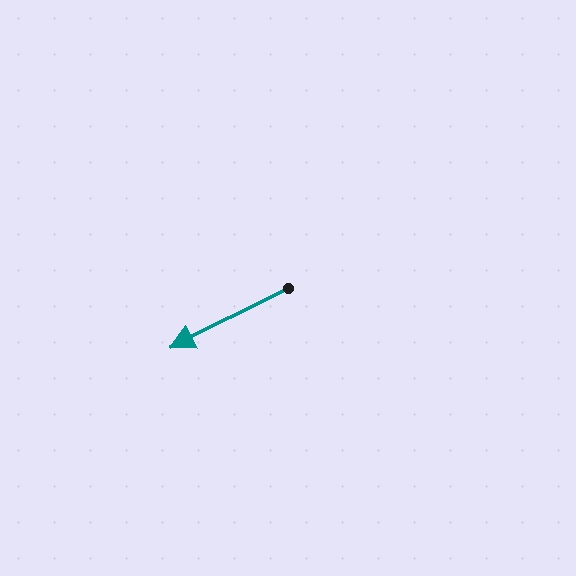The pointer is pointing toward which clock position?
Roughly 8 o'clock.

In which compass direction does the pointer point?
Southwest.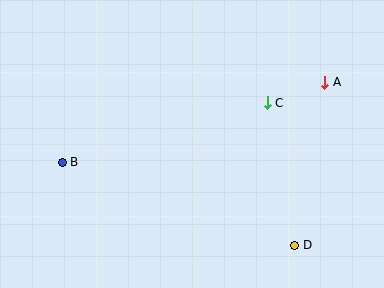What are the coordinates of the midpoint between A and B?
The midpoint between A and B is at (193, 122).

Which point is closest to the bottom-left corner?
Point B is closest to the bottom-left corner.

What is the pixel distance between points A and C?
The distance between A and C is 61 pixels.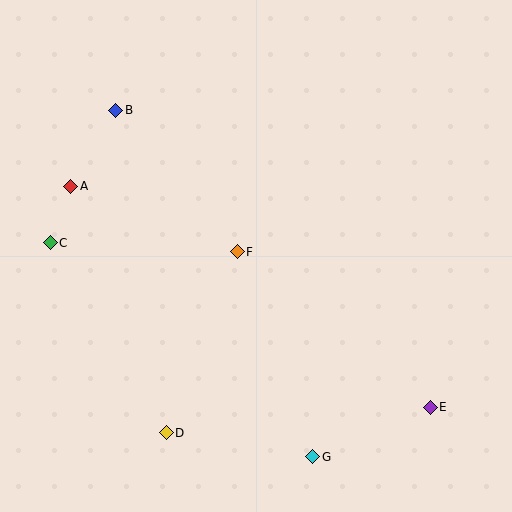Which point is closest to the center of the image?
Point F at (237, 252) is closest to the center.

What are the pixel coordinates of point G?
Point G is at (313, 457).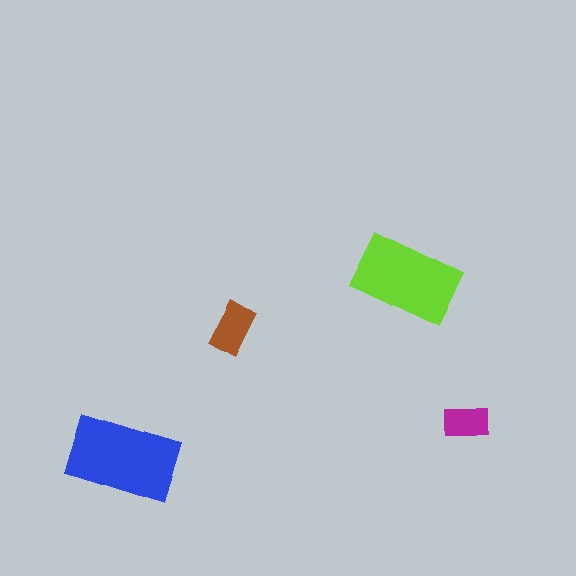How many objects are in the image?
There are 4 objects in the image.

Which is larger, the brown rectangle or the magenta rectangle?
The brown one.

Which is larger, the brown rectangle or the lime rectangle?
The lime one.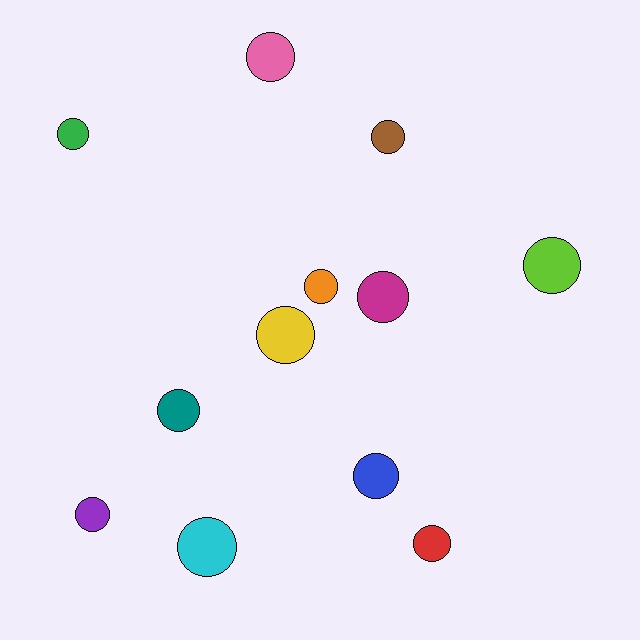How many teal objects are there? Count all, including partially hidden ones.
There is 1 teal object.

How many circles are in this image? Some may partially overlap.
There are 12 circles.